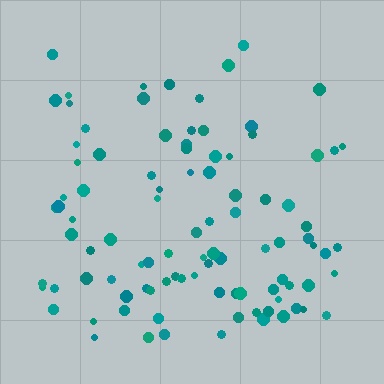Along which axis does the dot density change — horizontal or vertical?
Vertical.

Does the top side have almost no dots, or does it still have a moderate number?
Still a moderate number, just noticeably fewer than the bottom.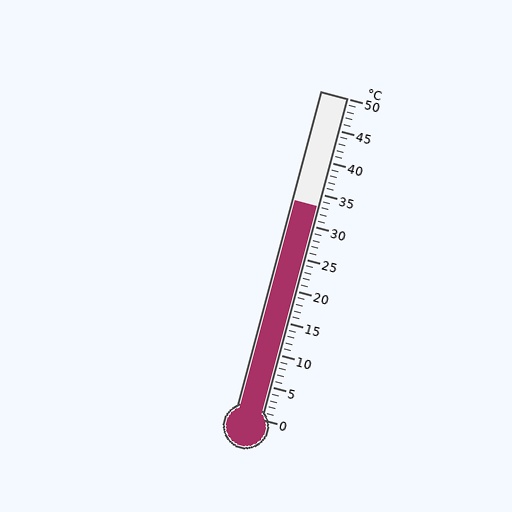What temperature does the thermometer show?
The thermometer shows approximately 33°C.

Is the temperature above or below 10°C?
The temperature is above 10°C.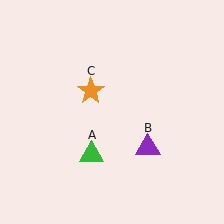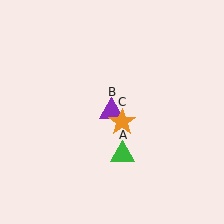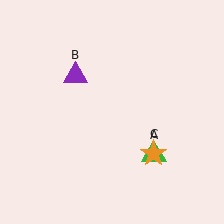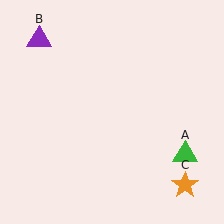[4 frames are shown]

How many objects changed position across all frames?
3 objects changed position: green triangle (object A), purple triangle (object B), orange star (object C).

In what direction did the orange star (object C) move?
The orange star (object C) moved down and to the right.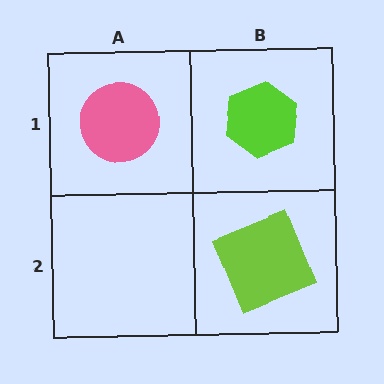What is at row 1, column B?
A lime hexagon.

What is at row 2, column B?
A lime square.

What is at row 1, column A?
A pink circle.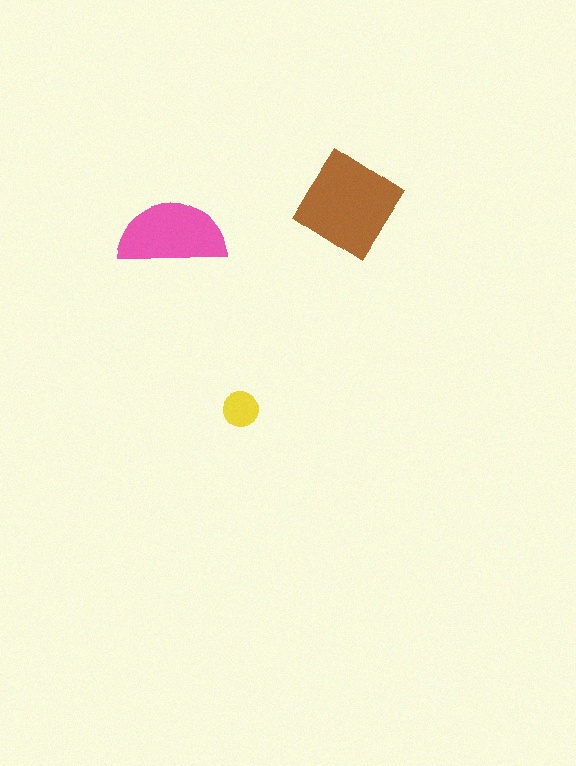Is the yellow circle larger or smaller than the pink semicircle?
Smaller.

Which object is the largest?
The brown diamond.